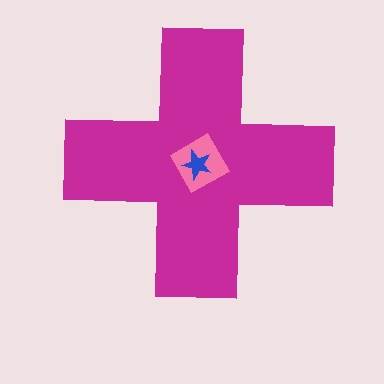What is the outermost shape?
The magenta cross.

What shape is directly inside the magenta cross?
The pink square.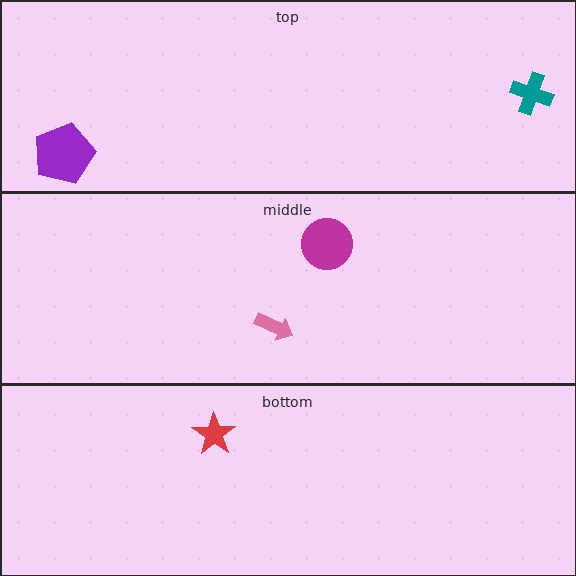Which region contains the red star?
The bottom region.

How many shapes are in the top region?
2.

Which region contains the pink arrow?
The middle region.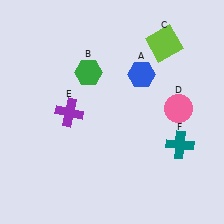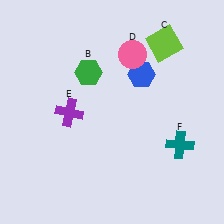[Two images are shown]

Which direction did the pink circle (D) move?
The pink circle (D) moved up.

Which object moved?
The pink circle (D) moved up.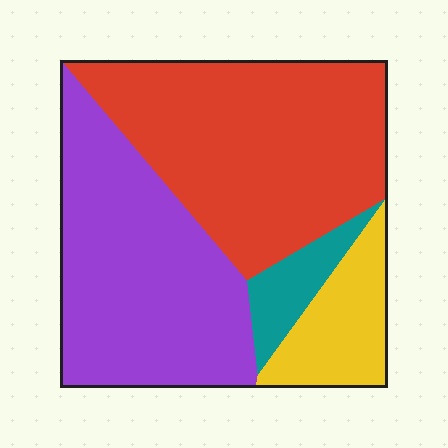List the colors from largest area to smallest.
From largest to smallest: red, purple, yellow, teal.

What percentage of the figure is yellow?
Yellow covers 12% of the figure.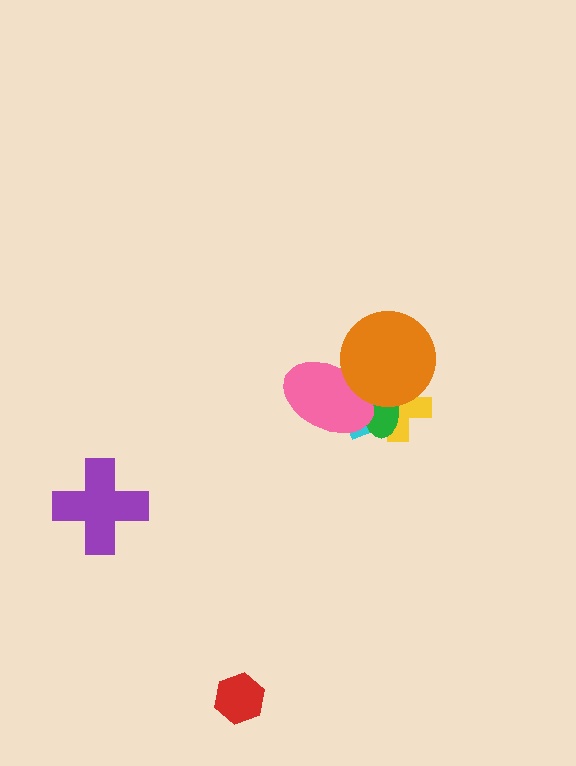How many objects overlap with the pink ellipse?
4 objects overlap with the pink ellipse.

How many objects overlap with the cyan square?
4 objects overlap with the cyan square.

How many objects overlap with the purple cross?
0 objects overlap with the purple cross.